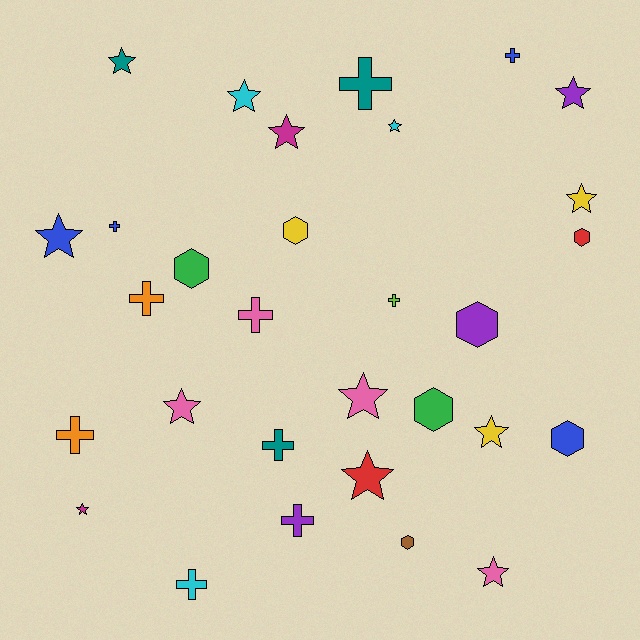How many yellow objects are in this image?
There are 3 yellow objects.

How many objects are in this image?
There are 30 objects.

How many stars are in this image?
There are 13 stars.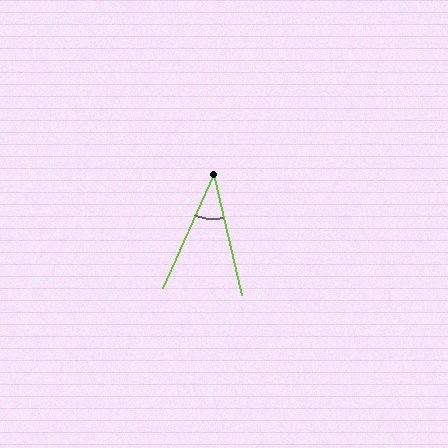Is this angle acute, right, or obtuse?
It is acute.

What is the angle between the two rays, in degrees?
Approximately 37 degrees.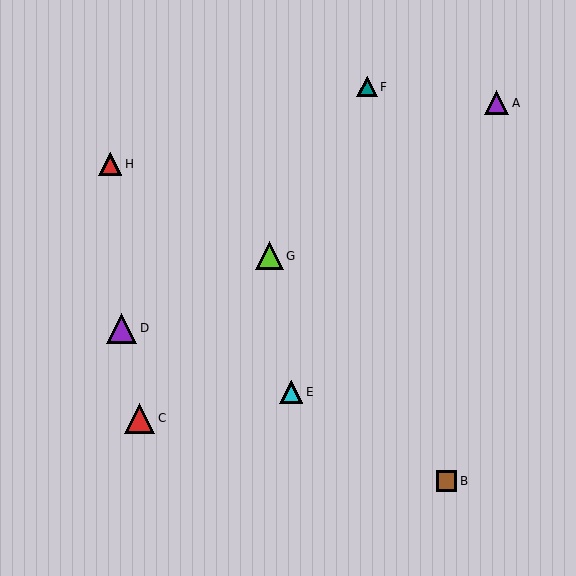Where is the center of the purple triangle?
The center of the purple triangle is at (122, 328).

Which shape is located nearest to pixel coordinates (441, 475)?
The brown square (labeled B) at (447, 481) is nearest to that location.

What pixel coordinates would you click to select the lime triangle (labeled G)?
Click at (269, 256) to select the lime triangle G.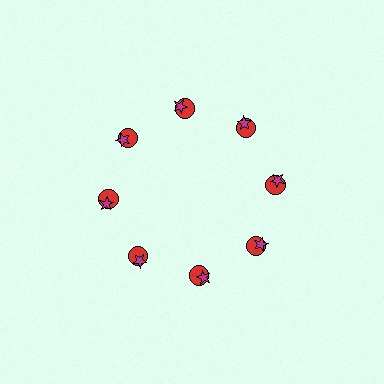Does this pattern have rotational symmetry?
Yes, this pattern has 8-fold rotational symmetry. It looks the same after rotating 45 degrees around the center.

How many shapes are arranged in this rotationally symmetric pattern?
There are 16 shapes, arranged in 8 groups of 2.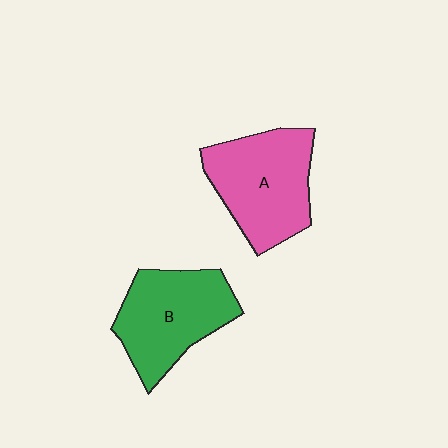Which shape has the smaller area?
Shape B (green).